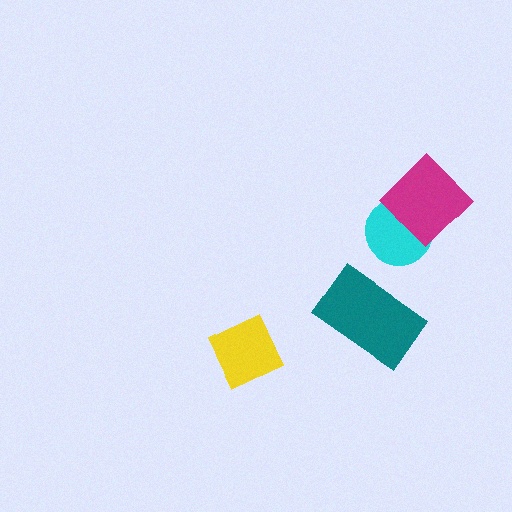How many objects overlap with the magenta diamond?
1 object overlaps with the magenta diamond.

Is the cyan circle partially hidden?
Yes, it is partially covered by another shape.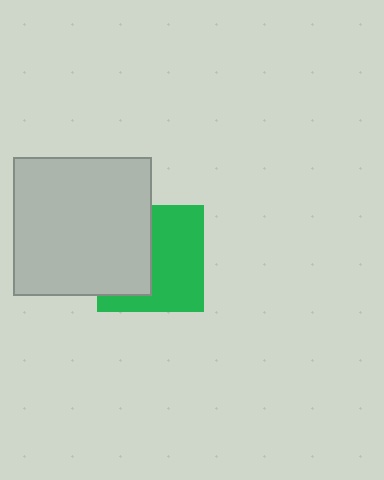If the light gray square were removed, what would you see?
You would see the complete green square.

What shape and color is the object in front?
The object in front is a light gray square.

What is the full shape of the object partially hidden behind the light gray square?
The partially hidden object is a green square.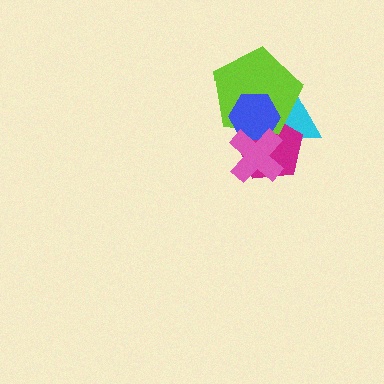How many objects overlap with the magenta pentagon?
4 objects overlap with the magenta pentagon.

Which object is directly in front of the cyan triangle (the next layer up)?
The magenta pentagon is directly in front of the cyan triangle.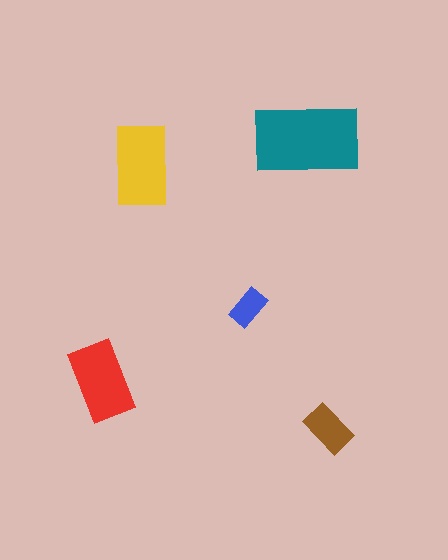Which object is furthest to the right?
The brown rectangle is rightmost.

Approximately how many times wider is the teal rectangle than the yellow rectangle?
About 1.5 times wider.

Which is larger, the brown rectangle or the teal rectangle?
The teal one.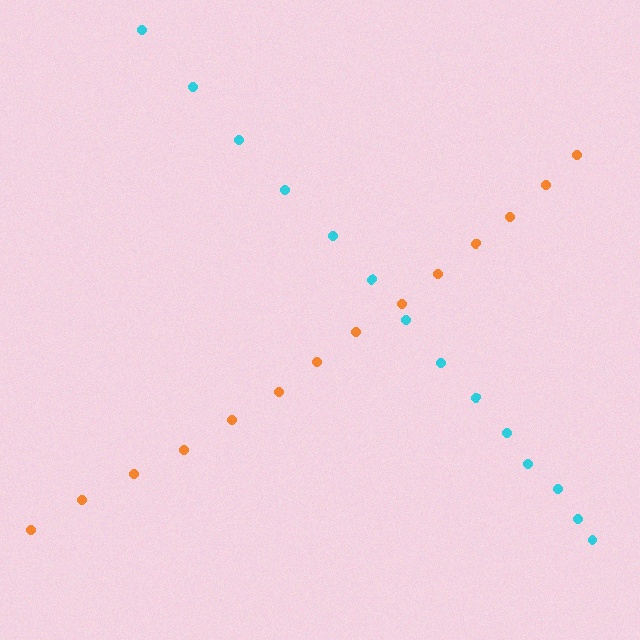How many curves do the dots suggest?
There are 2 distinct paths.